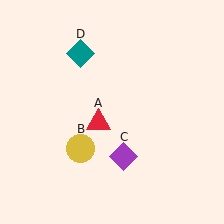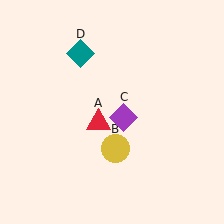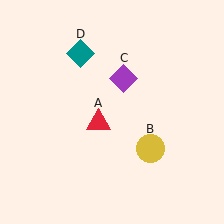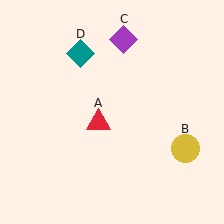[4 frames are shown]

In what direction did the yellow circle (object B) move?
The yellow circle (object B) moved right.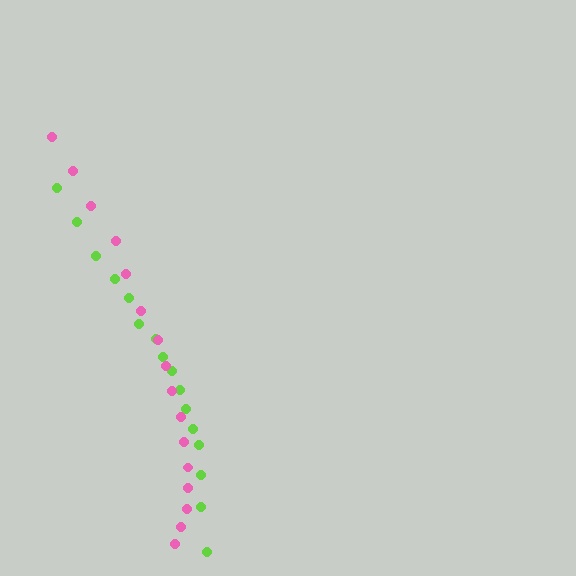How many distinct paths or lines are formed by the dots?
There are 2 distinct paths.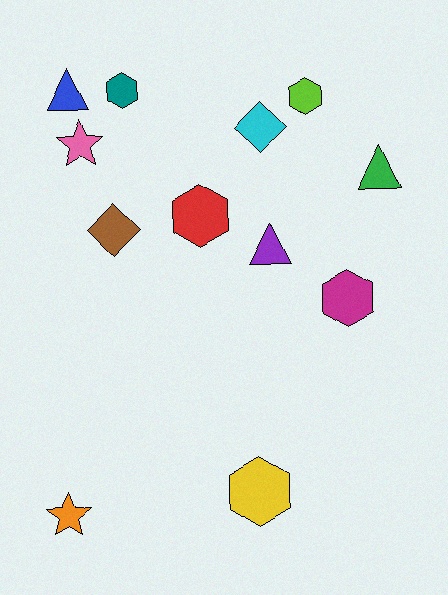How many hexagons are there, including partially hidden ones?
There are 5 hexagons.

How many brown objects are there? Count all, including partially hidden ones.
There is 1 brown object.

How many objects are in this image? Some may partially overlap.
There are 12 objects.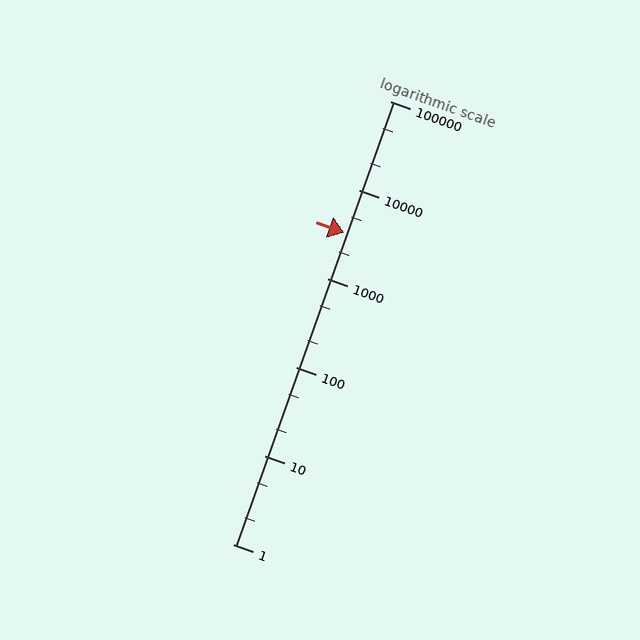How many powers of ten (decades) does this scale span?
The scale spans 5 decades, from 1 to 100000.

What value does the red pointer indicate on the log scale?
The pointer indicates approximately 3300.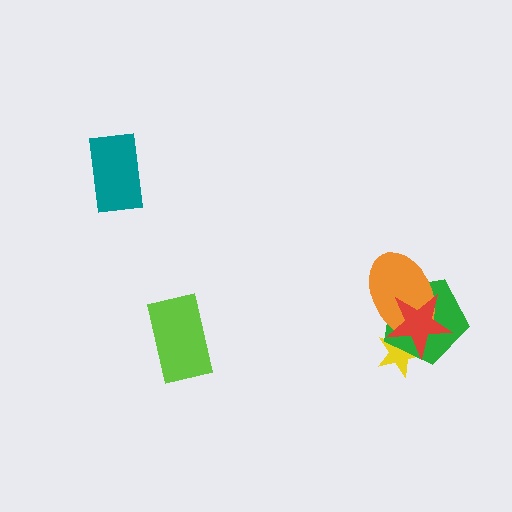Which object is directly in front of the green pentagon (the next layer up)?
The orange ellipse is directly in front of the green pentagon.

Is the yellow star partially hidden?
Yes, it is partially covered by another shape.